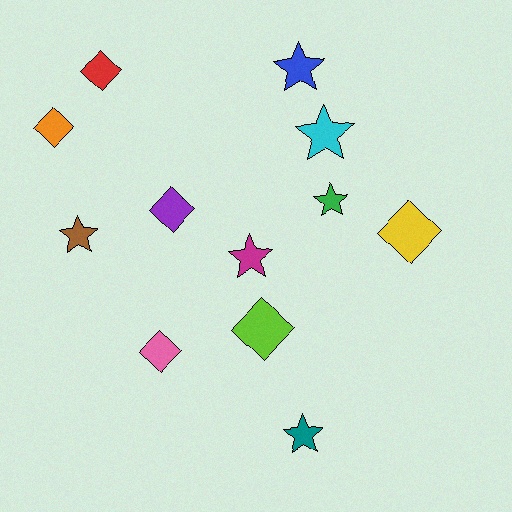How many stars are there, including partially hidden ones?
There are 6 stars.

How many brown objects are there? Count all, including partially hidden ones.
There is 1 brown object.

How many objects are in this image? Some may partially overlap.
There are 12 objects.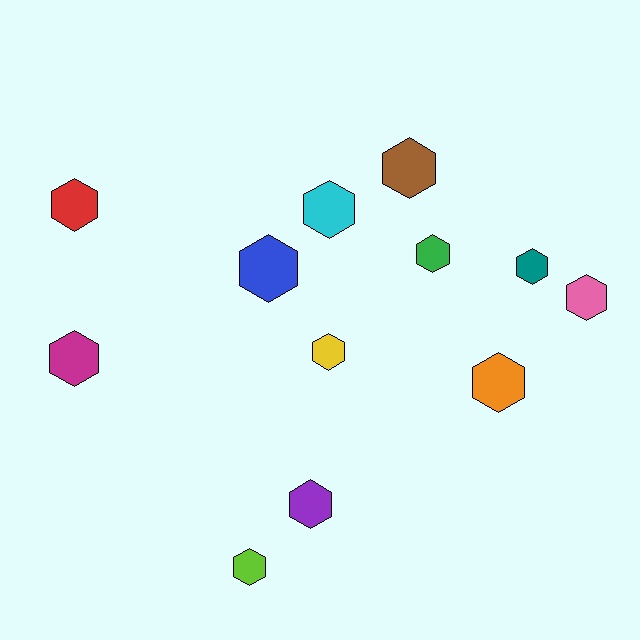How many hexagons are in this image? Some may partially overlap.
There are 12 hexagons.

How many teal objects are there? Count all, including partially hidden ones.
There is 1 teal object.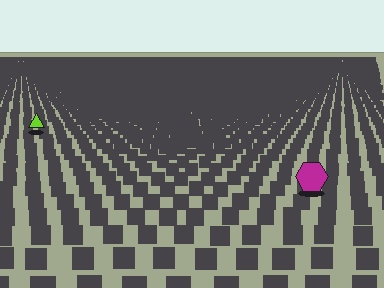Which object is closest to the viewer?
The magenta hexagon is closest. The texture marks near it are larger and more spread out.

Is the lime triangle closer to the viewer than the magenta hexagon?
No. The magenta hexagon is closer — you can tell from the texture gradient: the ground texture is coarser near it.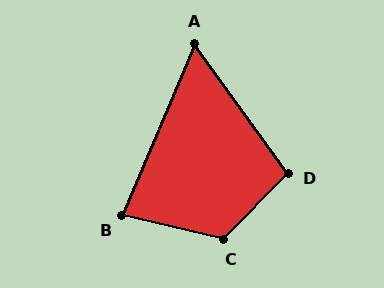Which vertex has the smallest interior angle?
A, at approximately 59 degrees.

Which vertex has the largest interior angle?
C, at approximately 121 degrees.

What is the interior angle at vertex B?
Approximately 80 degrees (acute).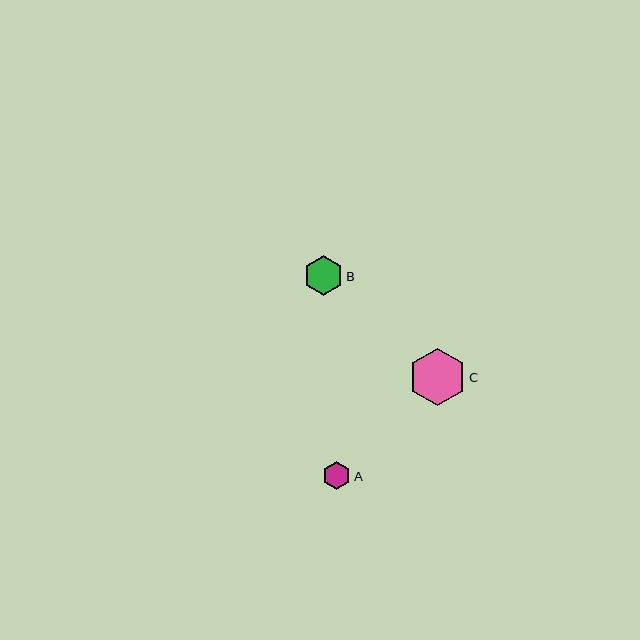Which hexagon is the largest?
Hexagon C is the largest with a size of approximately 57 pixels.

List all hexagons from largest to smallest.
From largest to smallest: C, B, A.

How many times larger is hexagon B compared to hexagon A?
Hexagon B is approximately 1.4 times the size of hexagon A.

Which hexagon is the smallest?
Hexagon A is the smallest with a size of approximately 28 pixels.